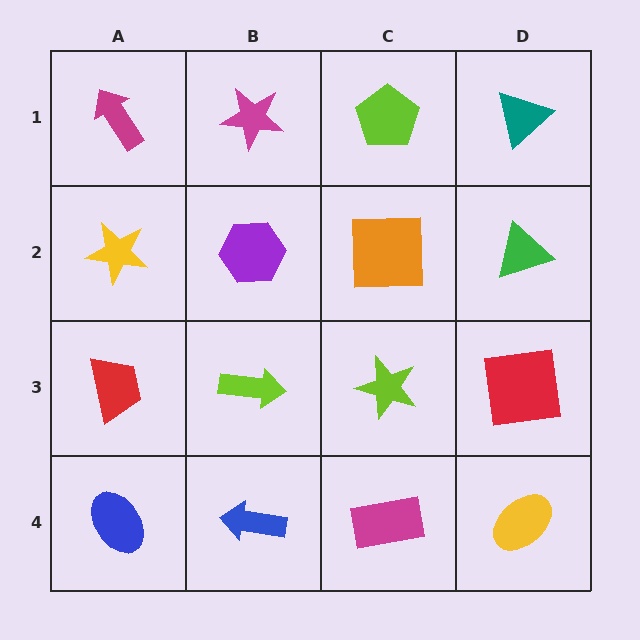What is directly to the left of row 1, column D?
A lime pentagon.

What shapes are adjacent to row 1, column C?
An orange square (row 2, column C), a magenta star (row 1, column B), a teal triangle (row 1, column D).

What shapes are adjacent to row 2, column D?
A teal triangle (row 1, column D), a red square (row 3, column D), an orange square (row 2, column C).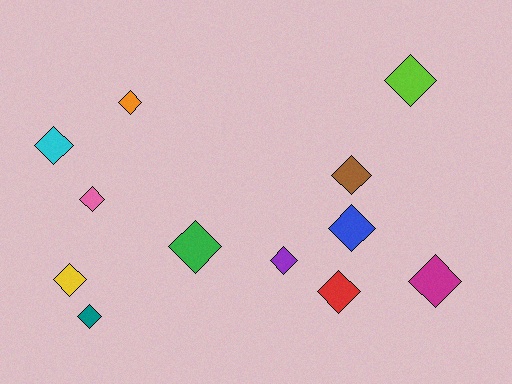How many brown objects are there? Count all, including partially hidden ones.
There is 1 brown object.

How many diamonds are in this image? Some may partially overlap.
There are 12 diamonds.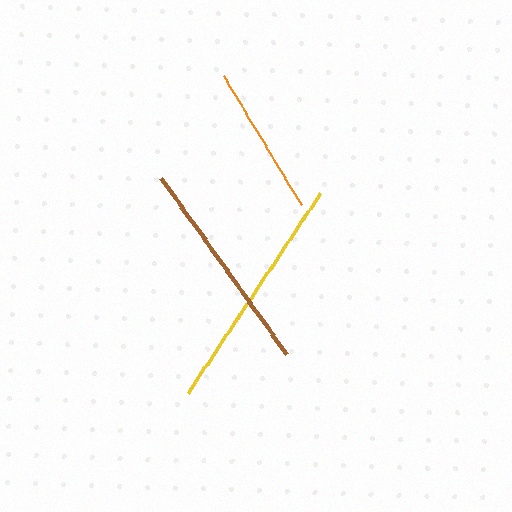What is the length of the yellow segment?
The yellow segment is approximately 239 pixels long.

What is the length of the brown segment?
The brown segment is approximately 216 pixels long.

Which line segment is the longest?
The yellow line is the longest at approximately 239 pixels.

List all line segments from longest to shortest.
From longest to shortest: yellow, brown, orange.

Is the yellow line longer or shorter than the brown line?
The yellow line is longer than the brown line.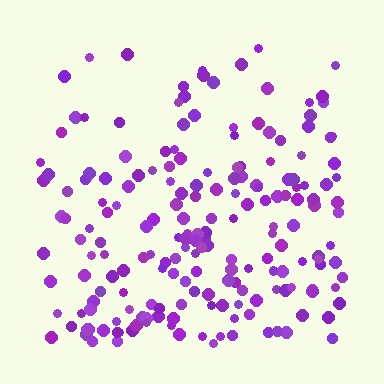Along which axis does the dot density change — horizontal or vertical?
Vertical.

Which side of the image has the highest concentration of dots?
The bottom.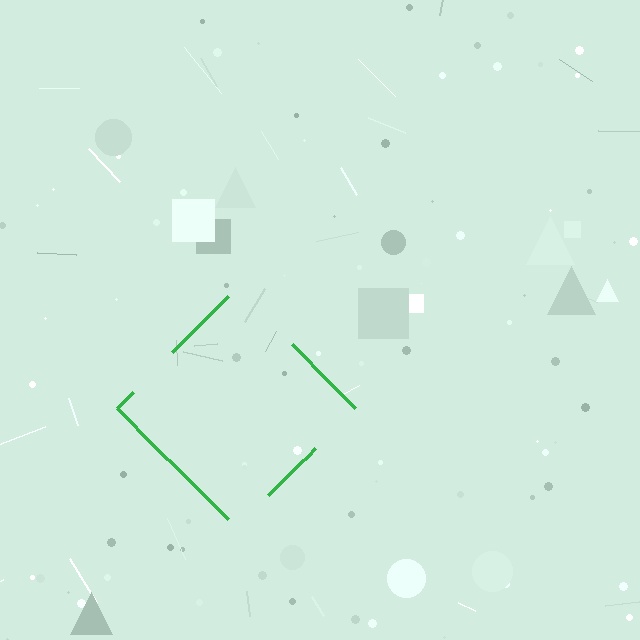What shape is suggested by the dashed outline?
The dashed outline suggests a diamond.